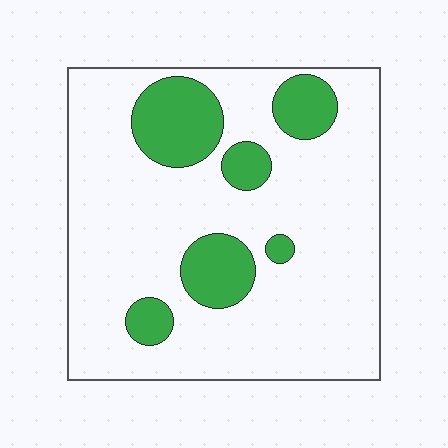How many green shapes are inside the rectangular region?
6.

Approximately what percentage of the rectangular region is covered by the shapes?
Approximately 20%.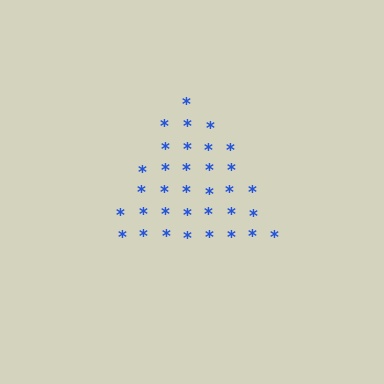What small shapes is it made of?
It is made of small asterisks.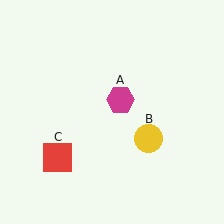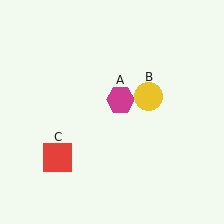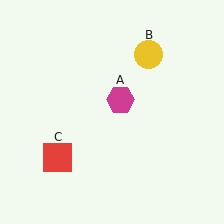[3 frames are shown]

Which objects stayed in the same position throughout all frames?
Magenta hexagon (object A) and red square (object C) remained stationary.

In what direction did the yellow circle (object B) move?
The yellow circle (object B) moved up.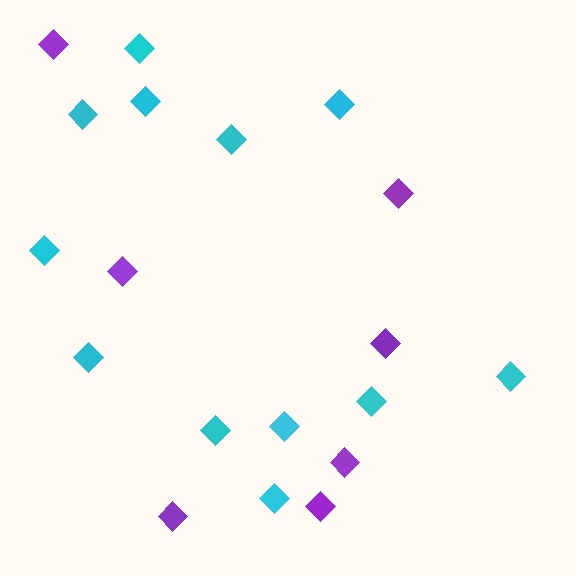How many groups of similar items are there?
There are 2 groups: one group of cyan diamonds (12) and one group of purple diamonds (7).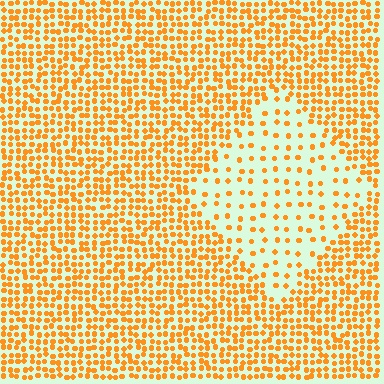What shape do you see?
I see a diamond.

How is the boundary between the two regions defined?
The boundary is defined by a change in element density (approximately 2.8x ratio). All elements are the same color, size, and shape.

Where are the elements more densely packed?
The elements are more densely packed outside the diamond boundary.